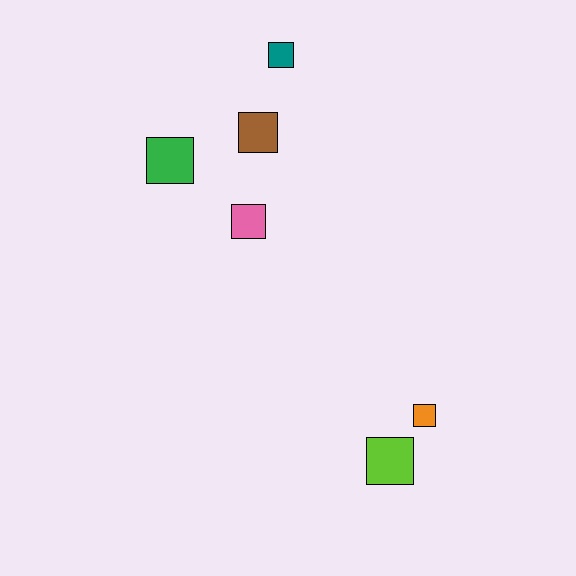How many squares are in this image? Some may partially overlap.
There are 6 squares.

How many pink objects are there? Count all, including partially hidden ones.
There is 1 pink object.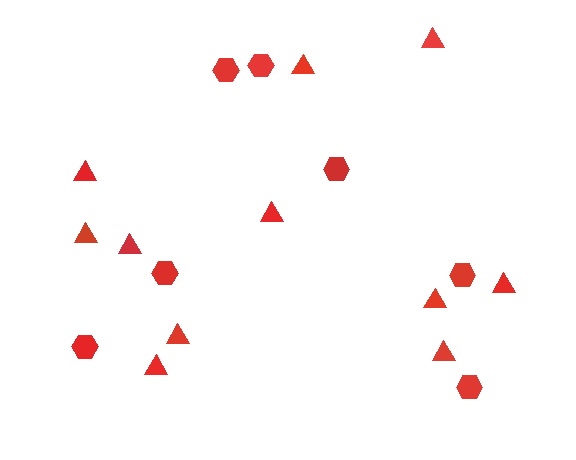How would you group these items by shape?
There are 2 groups: one group of hexagons (7) and one group of triangles (11).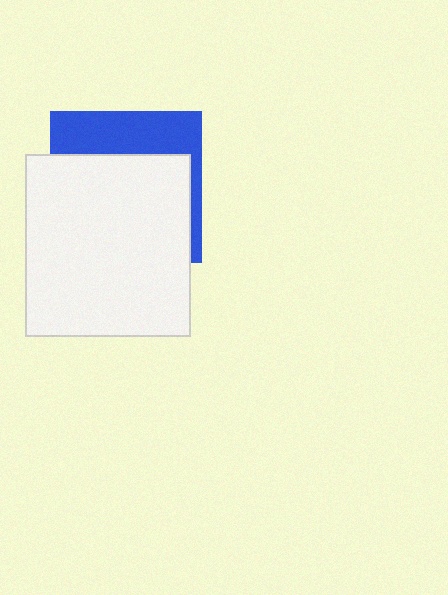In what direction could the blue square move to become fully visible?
The blue square could move up. That would shift it out from behind the white rectangle entirely.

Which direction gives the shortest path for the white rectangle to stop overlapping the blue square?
Moving down gives the shortest separation.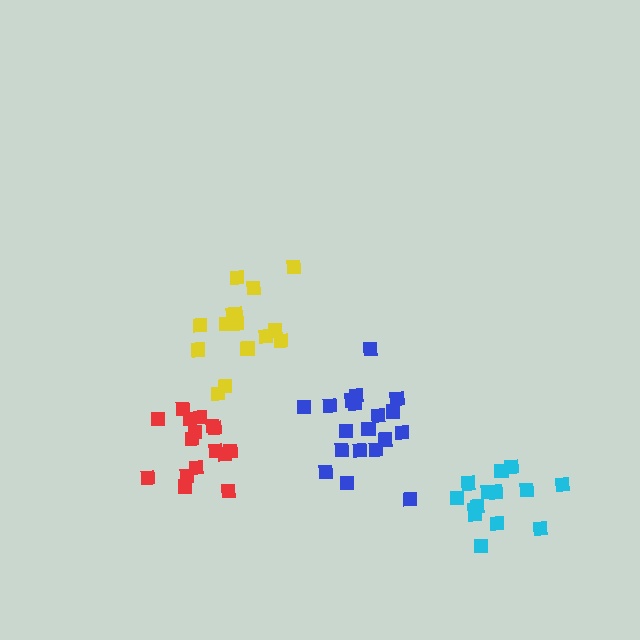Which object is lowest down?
The cyan cluster is bottommost.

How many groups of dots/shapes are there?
There are 4 groups.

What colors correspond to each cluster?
The clusters are colored: red, blue, yellow, cyan.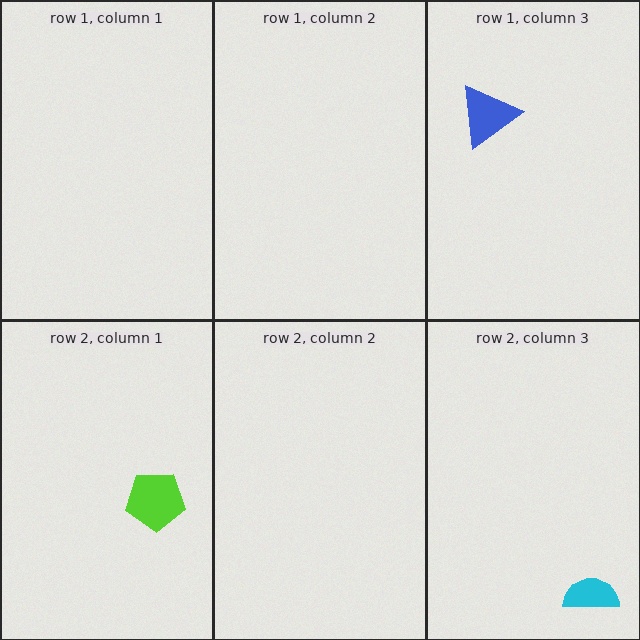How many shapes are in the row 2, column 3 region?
1.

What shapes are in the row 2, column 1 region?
The lime pentagon.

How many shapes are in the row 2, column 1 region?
1.